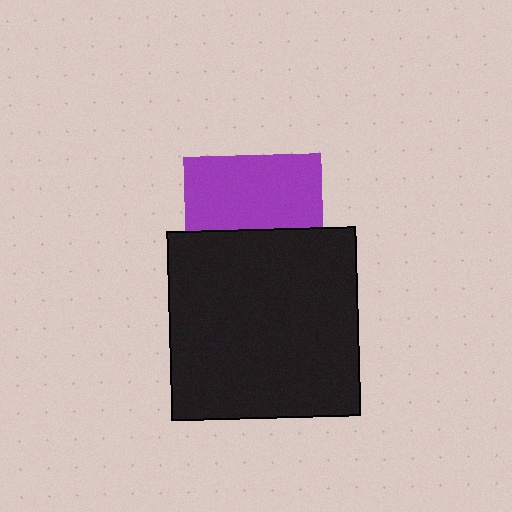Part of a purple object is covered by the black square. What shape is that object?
It is a square.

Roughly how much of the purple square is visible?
About half of it is visible (roughly 54%).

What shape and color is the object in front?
The object in front is a black square.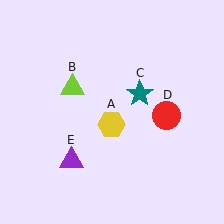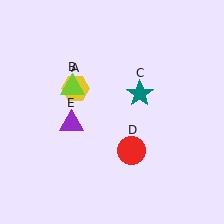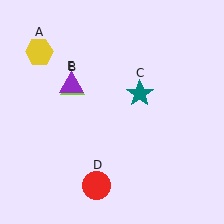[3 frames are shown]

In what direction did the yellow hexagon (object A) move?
The yellow hexagon (object A) moved up and to the left.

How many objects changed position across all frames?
3 objects changed position: yellow hexagon (object A), red circle (object D), purple triangle (object E).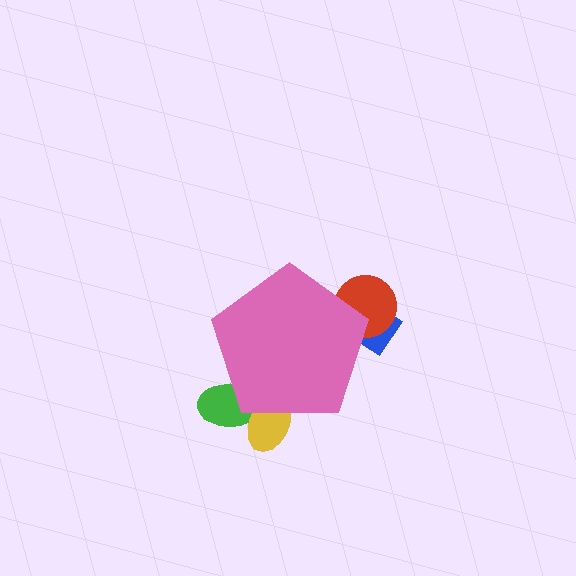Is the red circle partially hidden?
Yes, the red circle is partially hidden behind the pink pentagon.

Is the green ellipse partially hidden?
Yes, the green ellipse is partially hidden behind the pink pentagon.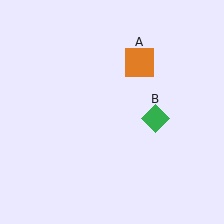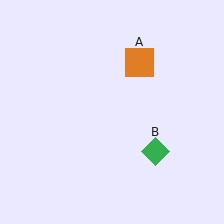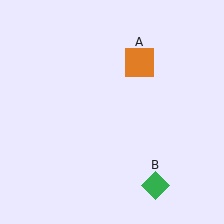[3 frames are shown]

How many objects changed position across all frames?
1 object changed position: green diamond (object B).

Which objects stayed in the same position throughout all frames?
Orange square (object A) remained stationary.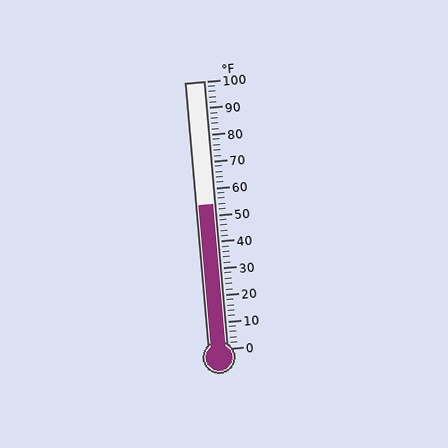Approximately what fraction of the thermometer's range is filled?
The thermometer is filled to approximately 55% of its range.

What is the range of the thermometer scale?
The thermometer scale ranges from 0°F to 100°F.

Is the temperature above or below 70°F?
The temperature is below 70°F.